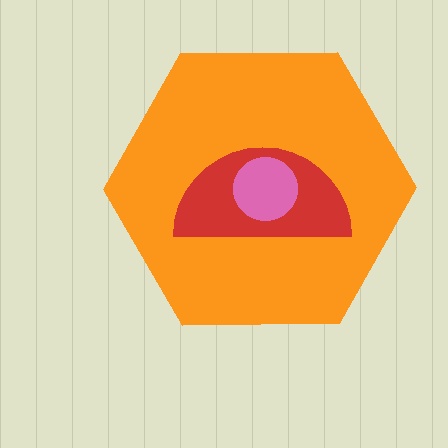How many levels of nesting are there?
3.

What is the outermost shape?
The orange hexagon.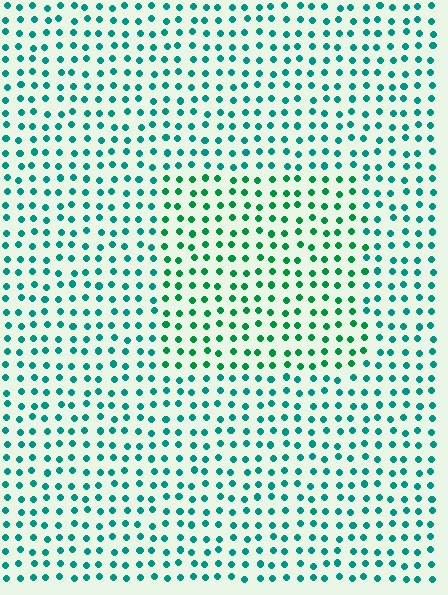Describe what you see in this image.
The image is filled with small teal elements in a uniform arrangement. A rectangle-shaped region is visible where the elements are tinted to a slightly different hue, forming a subtle color boundary.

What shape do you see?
I see a rectangle.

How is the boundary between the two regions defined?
The boundary is defined purely by a slight shift in hue (about 29 degrees). Spacing, size, and orientation are identical on both sides.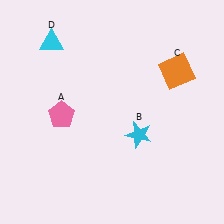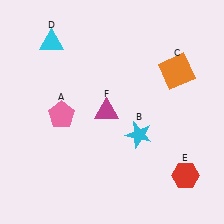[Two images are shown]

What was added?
A red hexagon (E), a magenta triangle (F) were added in Image 2.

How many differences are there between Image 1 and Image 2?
There are 2 differences between the two images.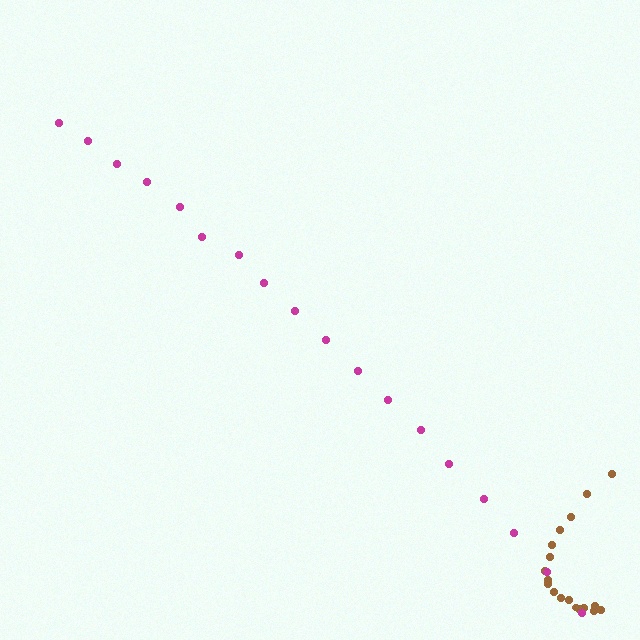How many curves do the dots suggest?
There are 2 distinct paths.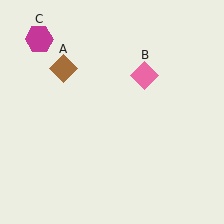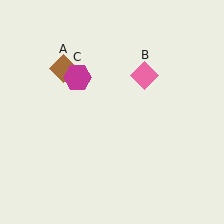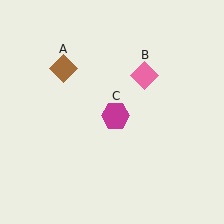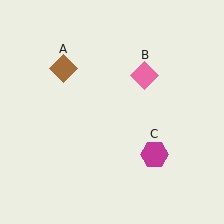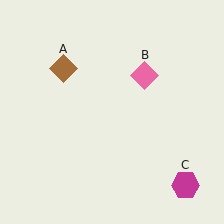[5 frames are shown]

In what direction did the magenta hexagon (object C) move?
The magenta hexagon (object C) moved down and to the right.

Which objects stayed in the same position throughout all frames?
Brown diamond (object A) and pink diamond (object B) remained stationary.